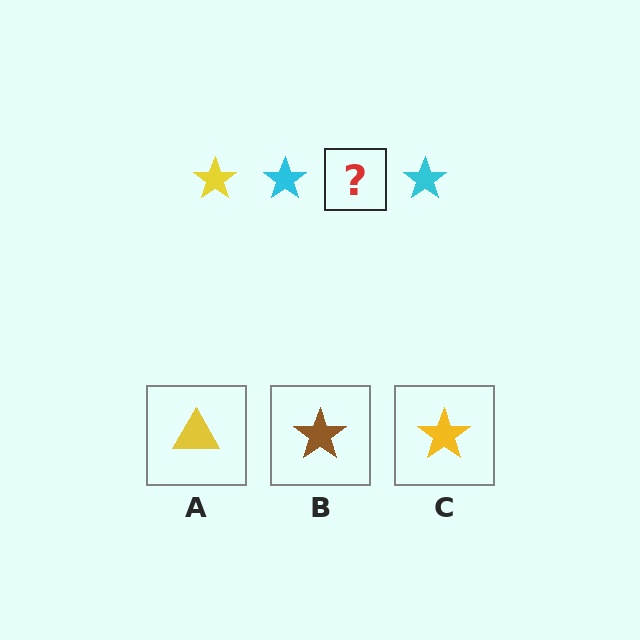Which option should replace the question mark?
Option C.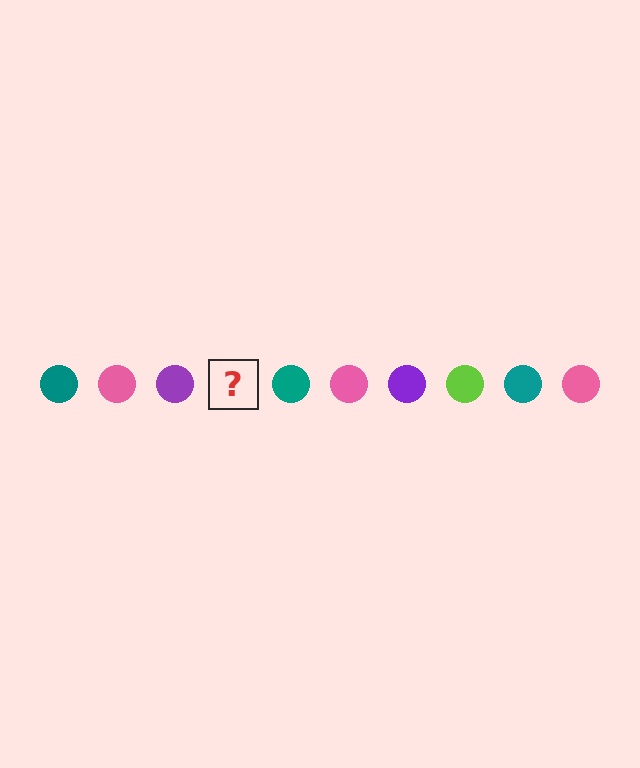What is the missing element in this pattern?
The missing element is a lime circle.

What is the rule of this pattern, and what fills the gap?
The rule is that the pattern cycles through teal, pink, purple, lime circles. The gap should be filled with a lime circle.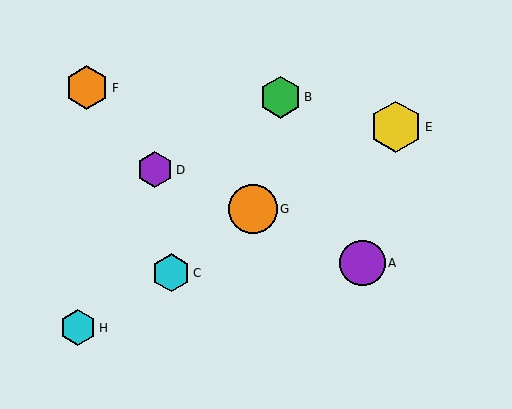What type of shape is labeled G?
Shape G is an orange circle.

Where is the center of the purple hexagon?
The center of the purple hexagon is at (155, 170).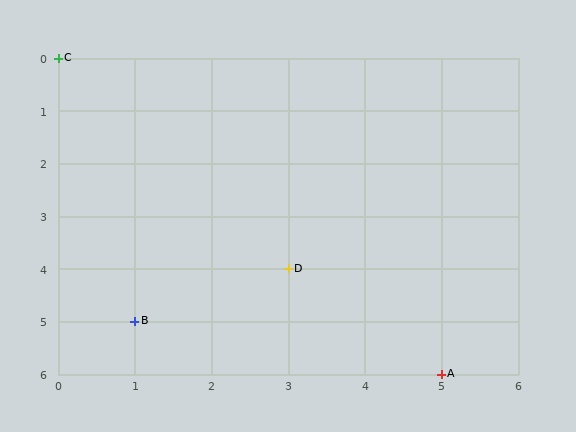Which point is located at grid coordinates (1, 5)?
Point B is at (1, 5).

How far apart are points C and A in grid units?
Points C and A are 5 columns and 6 rows apart (about 7.8 grid units diagonally).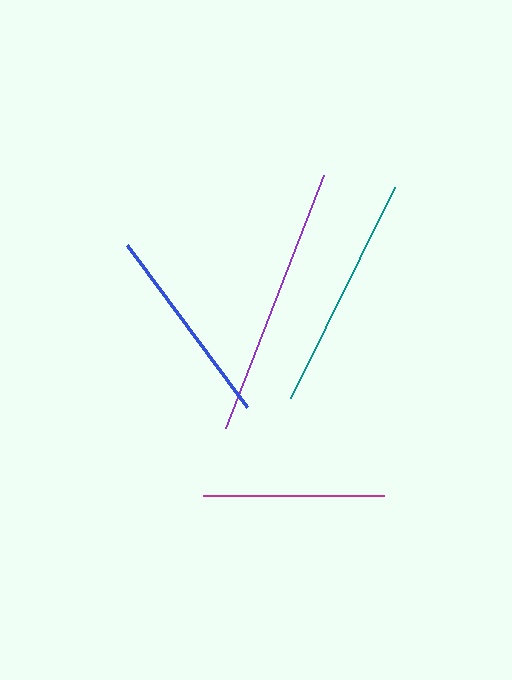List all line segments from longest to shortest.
From longest to shortest: purple, teal, blue, magenta.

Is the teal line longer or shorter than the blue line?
The teal line is longer than the blue line.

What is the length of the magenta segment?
The magenta segment is approximately 181 pixels long.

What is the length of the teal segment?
The teal segment is approximately 235 pixels long.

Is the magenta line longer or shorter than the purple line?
The purple line is longer than the magenta line.